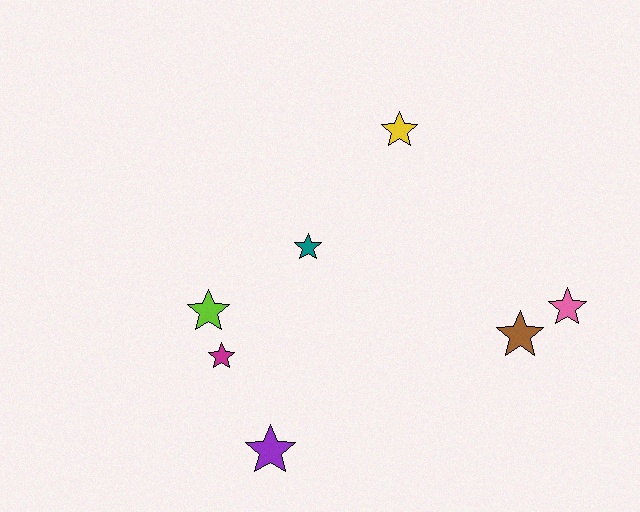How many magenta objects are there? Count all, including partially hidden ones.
There is 1 magenta object.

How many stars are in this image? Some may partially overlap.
There are 7 stars.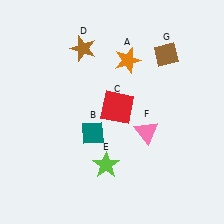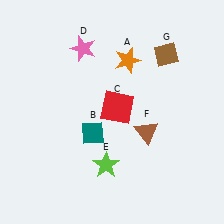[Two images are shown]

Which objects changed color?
D changed from brown to pink. F changed from pink to brown.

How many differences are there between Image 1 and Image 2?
There are 2 differences between the two images.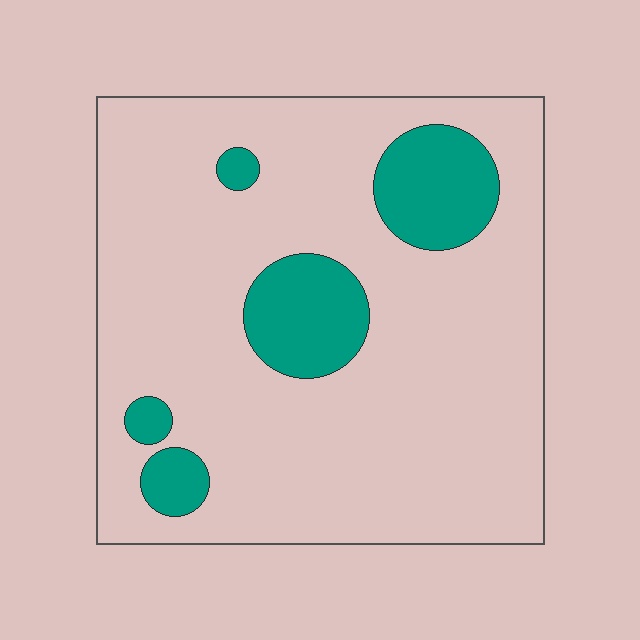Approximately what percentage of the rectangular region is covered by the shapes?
Approximately 15%.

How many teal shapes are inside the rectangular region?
5.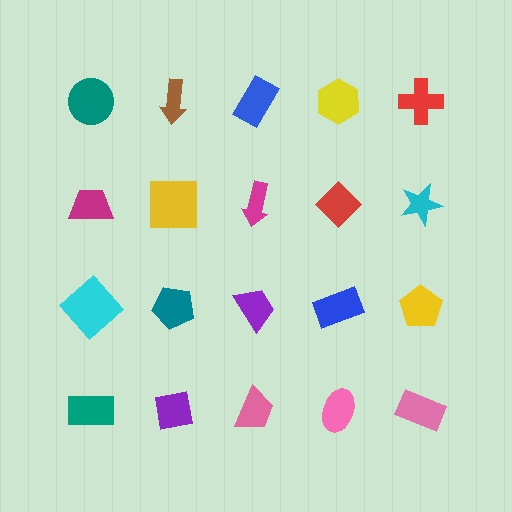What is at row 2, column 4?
A red diamond.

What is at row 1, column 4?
A yellow hexagon.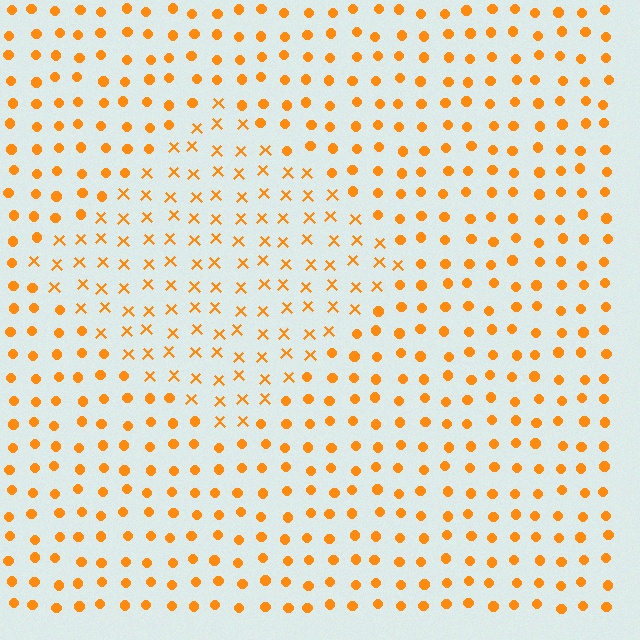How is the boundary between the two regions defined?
The boundary is defined by a change in element shape: X marks inside vs. circles outside. All elements share the same color and spacing.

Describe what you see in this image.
The image is filled with small orange elements arranged in a uniform grid. A diamond-shaped region contains X marks, while the surrounding area contains circles. The boundary is defined purely by the change in element shape.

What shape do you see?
I see a diamond.